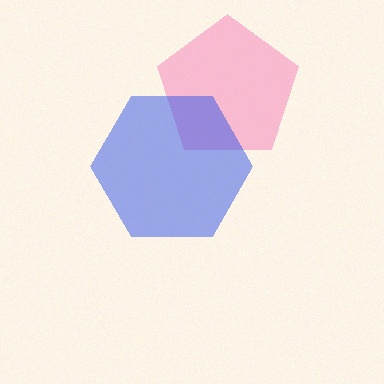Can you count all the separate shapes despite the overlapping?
Yes, there are 2 separate shapes.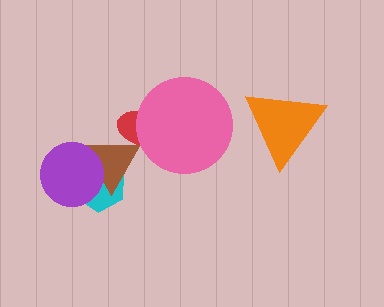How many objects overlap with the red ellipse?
2 objects overlap with the red ellipse.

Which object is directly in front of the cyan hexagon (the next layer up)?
The brown triangle is directly in front of the cyan hexagon.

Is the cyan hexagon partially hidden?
Yes, it is partially covered by another shape.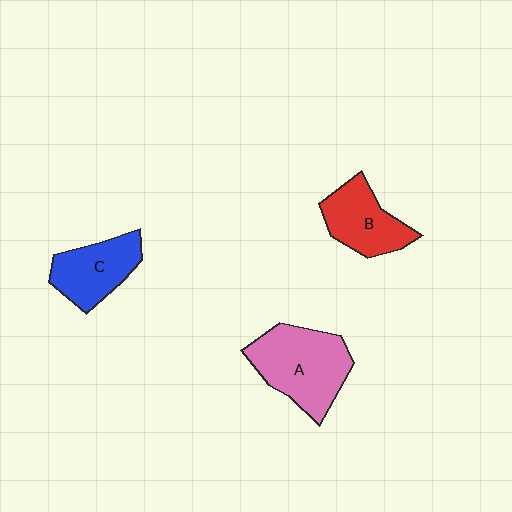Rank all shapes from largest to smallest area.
From largest to smallest: A (pink), C (blue), B (red).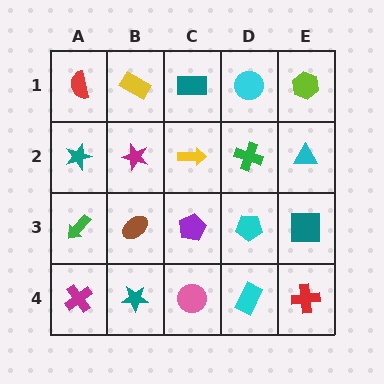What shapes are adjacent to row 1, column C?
A yellow arrow (row 2, column C), a yellow rectangle (row 1, column B), a cyan circle (row 1, column D).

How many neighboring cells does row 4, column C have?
3.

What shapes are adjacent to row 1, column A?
A teal star (row 2, column A), a yellow rectangle (row 1, column B).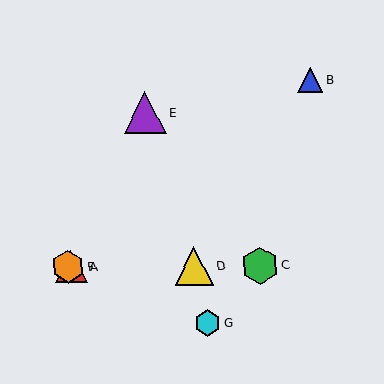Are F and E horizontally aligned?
No, F is at y≈267 and E is at y≈113.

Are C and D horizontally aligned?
Yes, both are at y≈265.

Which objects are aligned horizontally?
Objects A, C, D, F are aligned horizontally.